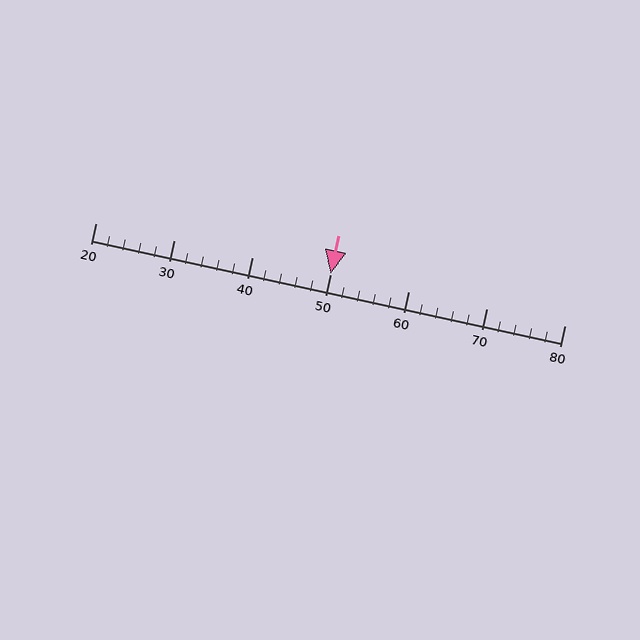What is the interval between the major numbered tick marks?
The major tick marks are spaced 10 units apart.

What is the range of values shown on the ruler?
The ruler shows values from 20 to 80.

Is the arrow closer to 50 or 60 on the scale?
The arrow is closer to 50.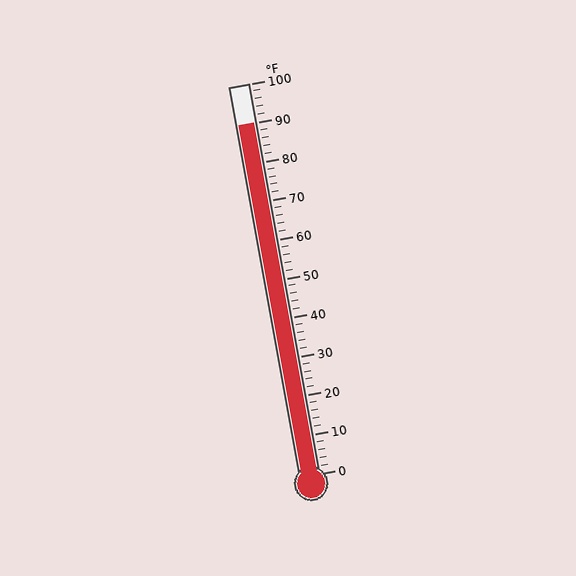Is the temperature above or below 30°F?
The temperature is above 30°F.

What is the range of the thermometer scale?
The thermometer scale ranges from 0°F to 100°F.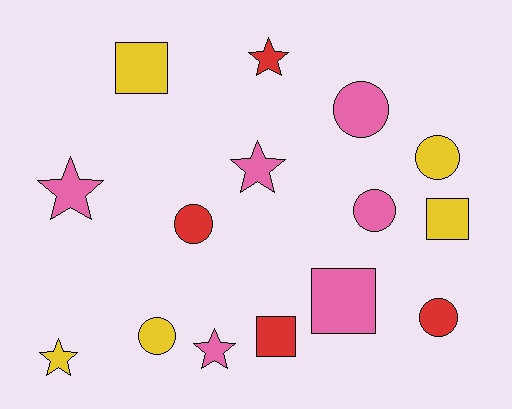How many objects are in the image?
There are 15 objects.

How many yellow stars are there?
There is 1 yellow star.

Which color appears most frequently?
Pink, with 6 objects.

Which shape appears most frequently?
Circle, with 6 objects.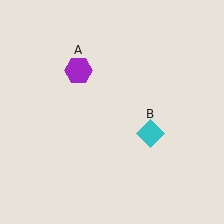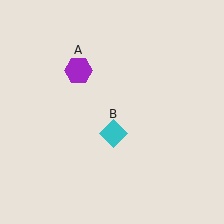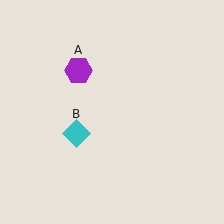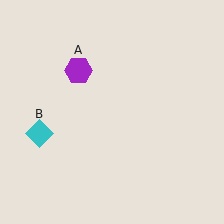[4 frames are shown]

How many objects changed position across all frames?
1 object changed position: cyan diamond (object B).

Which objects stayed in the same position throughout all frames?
Purple hexagon (object A) remained stationary.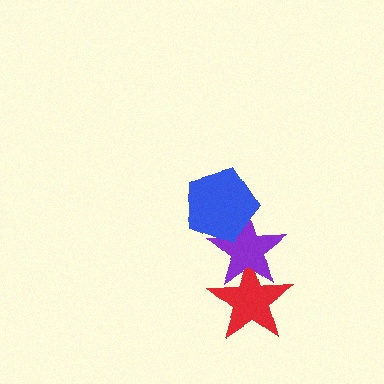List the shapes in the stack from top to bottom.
From top to bottom: the blue pentagon, the purple star, the red star.